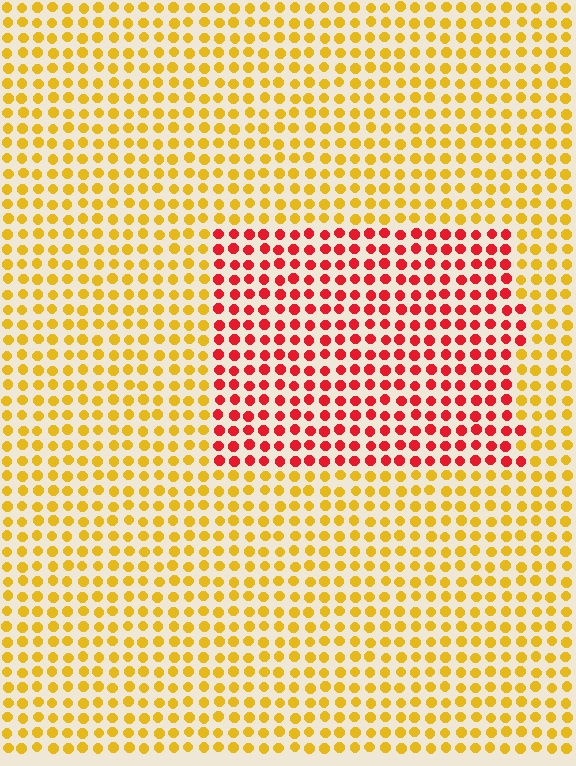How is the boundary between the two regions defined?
The boundary is defined purely by a slight shift in hue (about 52 degrees). Spacing, size, and orientation are identical on both sides.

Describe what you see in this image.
The image is filled with small yellow elements in a uniform arrangement. A rectangle-shaped region is visible where the elements are tinted to a slightly different hue, forming a subtle color boundary.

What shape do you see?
I see a rectangle.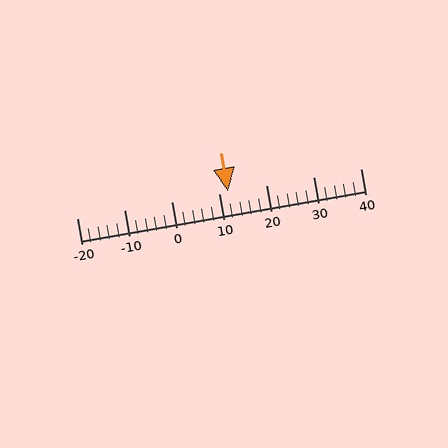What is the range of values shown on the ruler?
The ruler shows values from -20 to 40.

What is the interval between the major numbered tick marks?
The major tick marks are spaced 10 units apart.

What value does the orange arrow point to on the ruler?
The orange arrow points to approximately 12.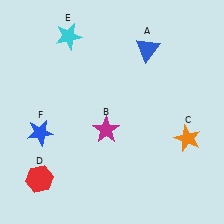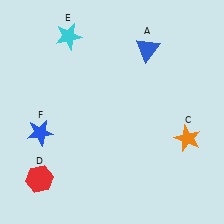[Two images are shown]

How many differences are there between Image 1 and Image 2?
There is 1 difference between the two images.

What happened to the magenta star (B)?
The magenta star (B) was removed in Image 2. It was in the bottom-left area of Image 1.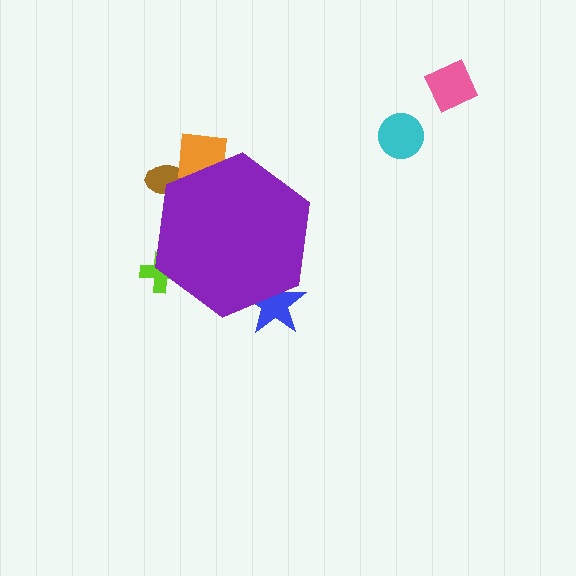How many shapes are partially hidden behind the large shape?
4 shapes are partially hidden.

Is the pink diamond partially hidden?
No, the pink diamond is fully visible.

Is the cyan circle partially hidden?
No, the cyan circle is fully visible.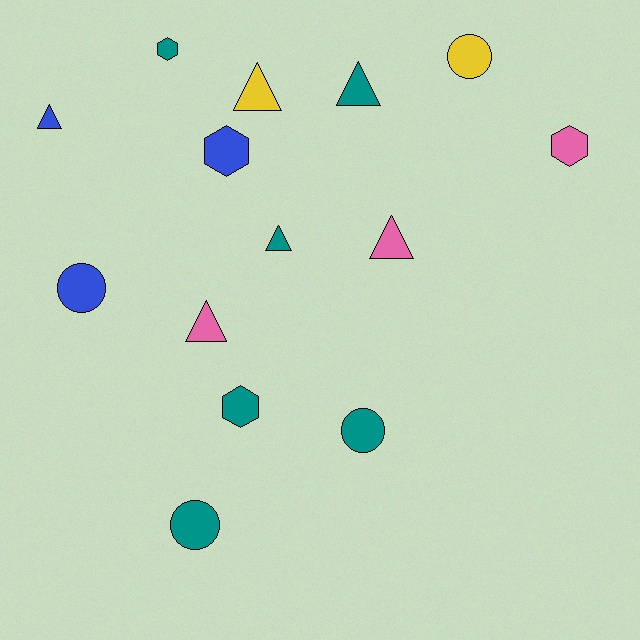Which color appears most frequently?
Teal, with 6 objects.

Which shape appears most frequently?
Triangle, with 6 objects.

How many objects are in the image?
There are 14 objects.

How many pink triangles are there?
There are 2 pink triangles.